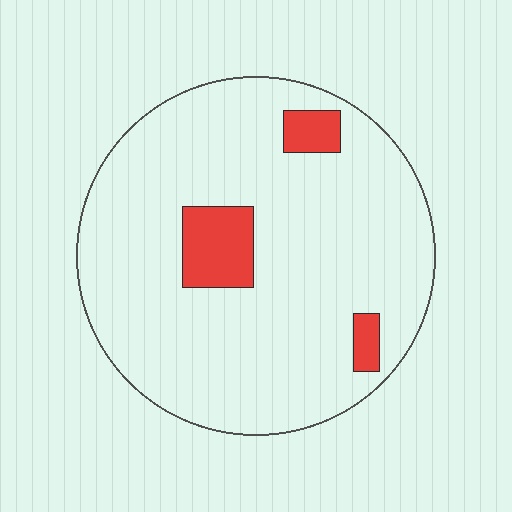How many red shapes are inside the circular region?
3.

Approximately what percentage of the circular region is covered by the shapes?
Approximately 10%.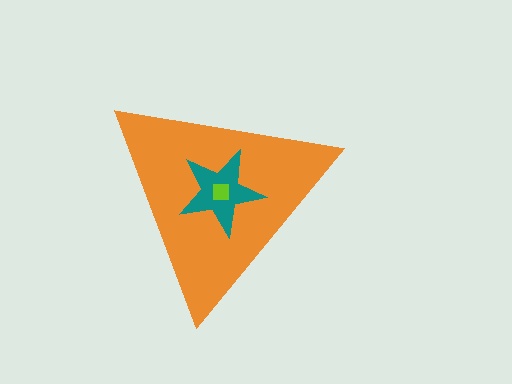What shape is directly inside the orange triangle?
The teal star.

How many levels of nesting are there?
3.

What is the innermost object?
The lime square.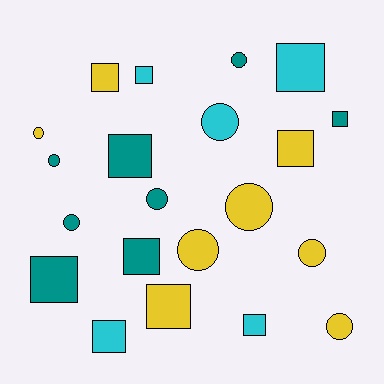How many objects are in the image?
There are 21 objects.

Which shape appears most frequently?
Square, with 11 objects.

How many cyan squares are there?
There are 4 cyan squares.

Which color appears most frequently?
Yellow, with 8 objects.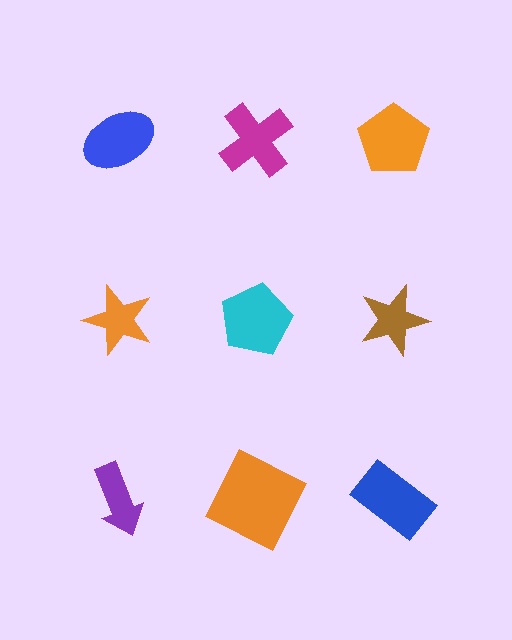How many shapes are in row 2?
3 shapes.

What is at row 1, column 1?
A blue ellipse.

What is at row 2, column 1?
An orange star.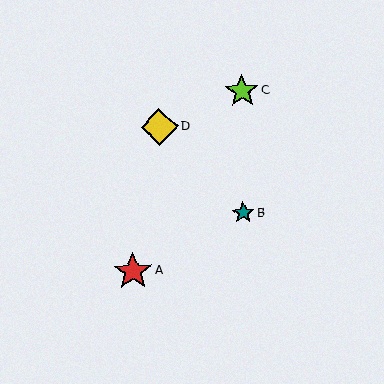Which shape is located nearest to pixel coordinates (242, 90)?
The lime star (labeled C) at (242, 91) is nearest to that location.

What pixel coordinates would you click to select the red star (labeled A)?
Click at (133, 271) to select the red star A.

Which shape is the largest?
The red star (labeled A) is the largest.